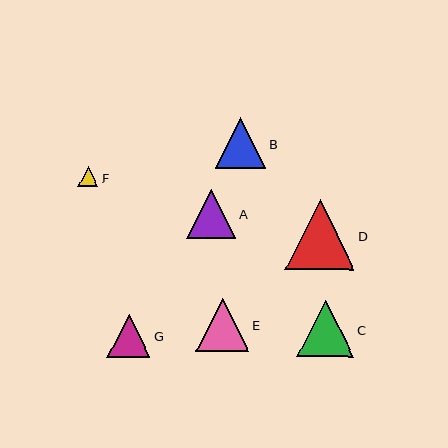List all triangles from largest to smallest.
From largest to smallest: D, C, E, B, A, G, F.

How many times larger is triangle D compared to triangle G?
Triangle D is approximately 1.6 times the size of triangle G.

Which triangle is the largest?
Triangle D is the largest with a size of approximately 69 pixels.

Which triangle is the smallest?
Triangle F is the smallest with a size of approximately 20 pixels.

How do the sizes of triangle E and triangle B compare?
Triangle E and triangle B are approximately the same size.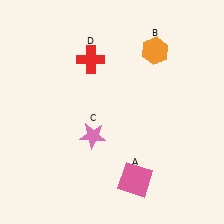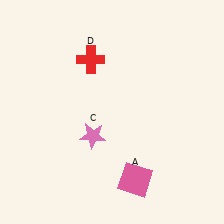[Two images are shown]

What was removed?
The orange hexagon (B) was removed in Image 2.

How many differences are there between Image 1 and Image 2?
There is 1 difference between the two images.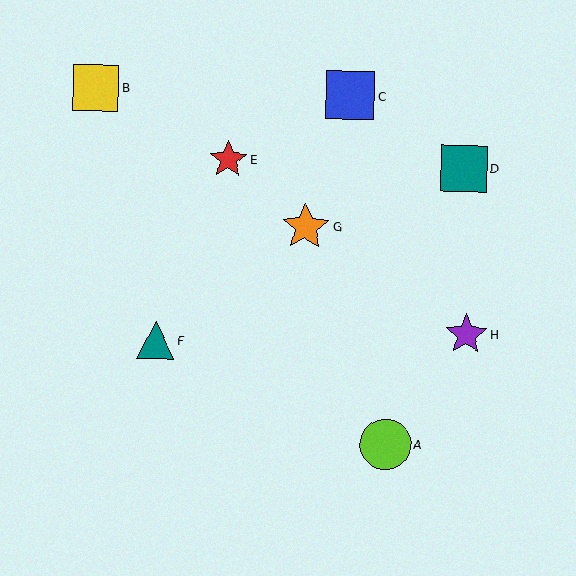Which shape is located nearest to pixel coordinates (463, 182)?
The teal square (labeled D) at (464, 168) is nearest to that location.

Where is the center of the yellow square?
The center of the yellow square is at (96, 88).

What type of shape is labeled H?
Shape H is a purple star.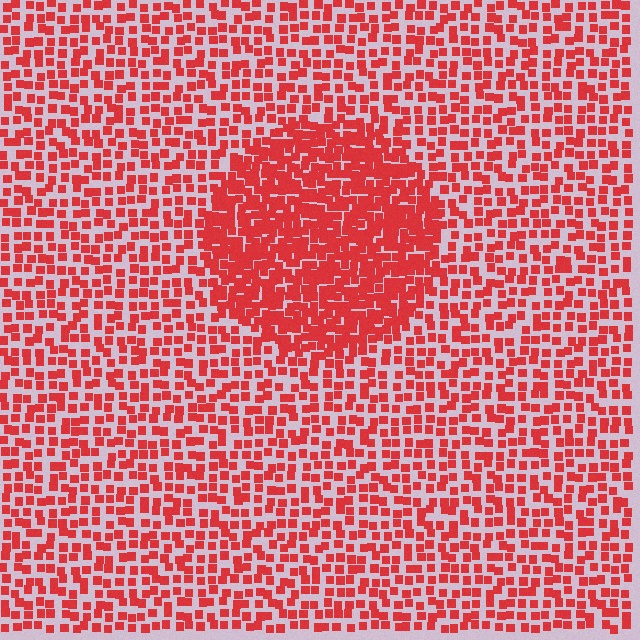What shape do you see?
I see a circle.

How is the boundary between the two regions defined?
The boundary is defined by a change in element density (approximately 2.0x ratio). All elements are the same color, size, and shape.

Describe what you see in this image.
The image contains small red elements arranged at two different densities. A circle-shaped region is visible where the elements are more densely packed than the surrounding area.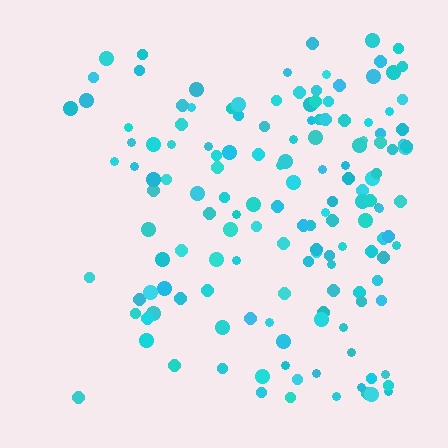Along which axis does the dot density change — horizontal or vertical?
Horizontal.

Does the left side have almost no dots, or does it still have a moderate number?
Still a moderate number, just noticeably fewer than the right.